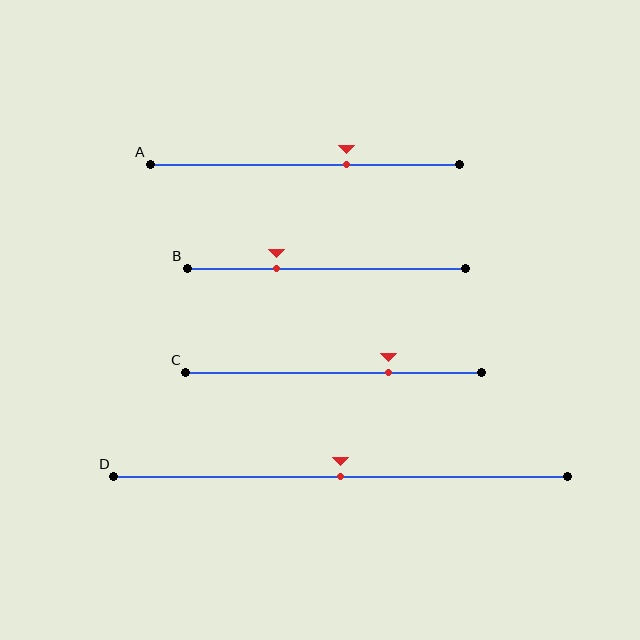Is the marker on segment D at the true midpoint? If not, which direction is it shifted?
Yes, the marker on segment D is at the true midpoint.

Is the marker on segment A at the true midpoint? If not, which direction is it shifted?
No, the marker on segment A is shifted to the right by about 13% of the segment length.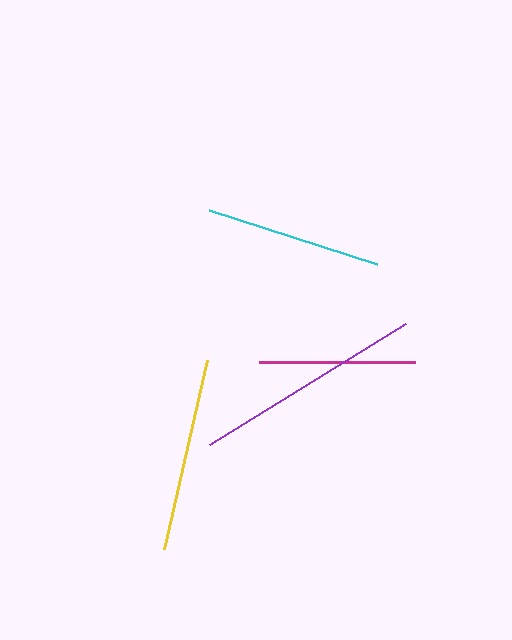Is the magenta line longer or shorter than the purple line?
The purple line is longer than the magenta line.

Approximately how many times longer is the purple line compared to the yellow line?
The purple line is approximately 1.2 times the length of the yellow line.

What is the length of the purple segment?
The purple segment is approximately 230 pixels long.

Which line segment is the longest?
The purple line is the longest at approximately 230 pixels.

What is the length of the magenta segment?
The magenta segment is approximately 156 pixels long.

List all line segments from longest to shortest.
From longest to shortest: purple, yellow, cyan, magenta.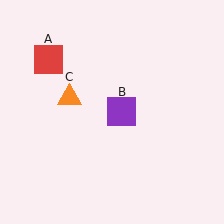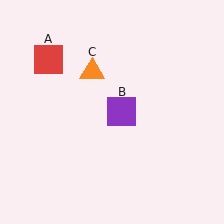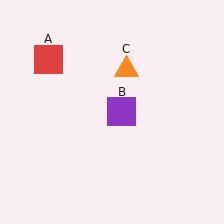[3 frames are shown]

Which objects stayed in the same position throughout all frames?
Red square (object A) and purple square (object B) remained stationary.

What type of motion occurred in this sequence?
The orange triangle (object C) rotated clockwise around the center of the scene.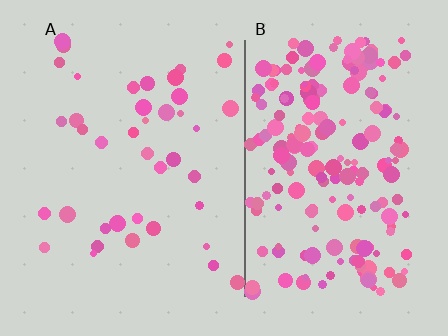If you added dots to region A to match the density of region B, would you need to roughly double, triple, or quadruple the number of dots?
Approximately quadruple.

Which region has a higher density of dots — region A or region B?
B (the right).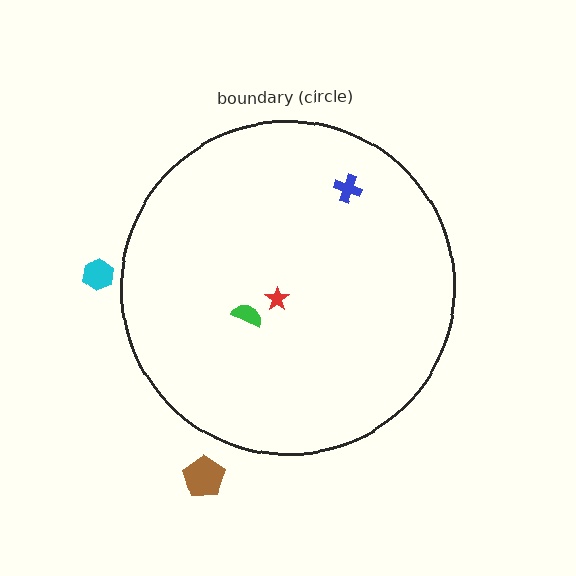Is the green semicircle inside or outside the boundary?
Inside.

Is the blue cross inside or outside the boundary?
Inside.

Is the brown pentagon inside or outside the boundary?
Outside.